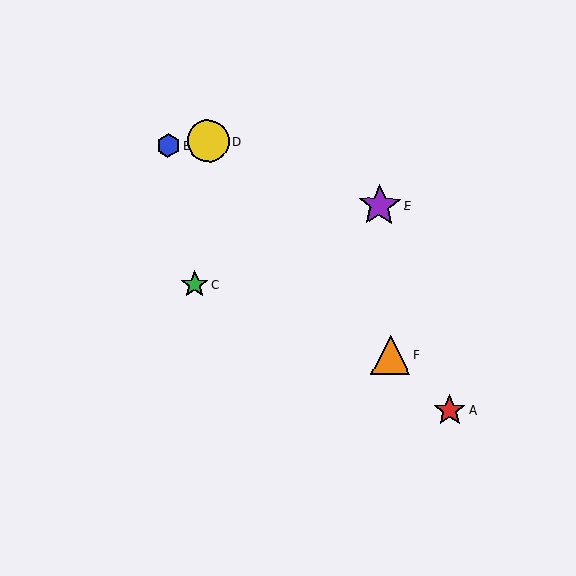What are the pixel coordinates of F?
Object F is at (391, 355).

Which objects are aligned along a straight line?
Objects A, B, F are aligned along a straight line.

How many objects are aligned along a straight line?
3 objects (A, B, F) are aligned along a straight line.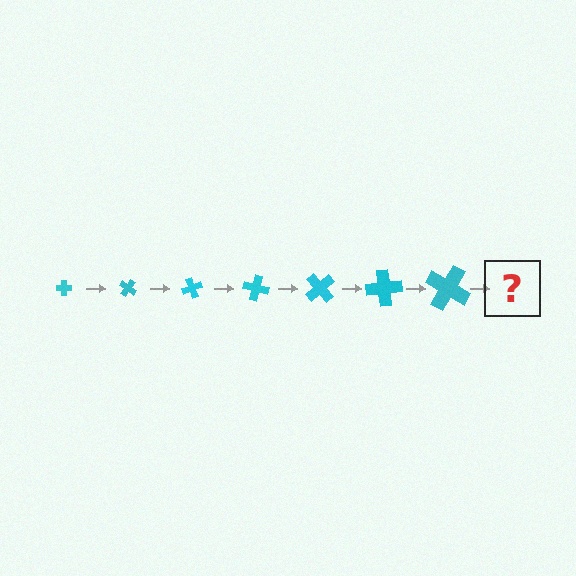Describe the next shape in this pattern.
It should be a cross, larger than the previous one and rotated 245 degrees from the start.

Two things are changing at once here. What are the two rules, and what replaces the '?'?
The two rules are that the cross grows larger each step and it rotates 35 degrees each step. The '?' should be a cross, larger than the previous one and rotated 245 degrees from the start.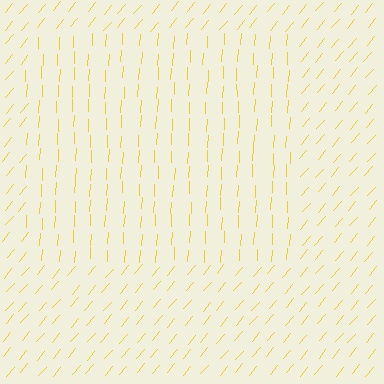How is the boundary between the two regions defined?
The boundary is defined purely by a change in line orientation (approximately 37 degrees difference). All lines are the same color and thickness.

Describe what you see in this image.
The image is filled with small yellow line segments. A rectangle region in the image has lines oriented differently from the surrounding lines, creating a visible texture boundary.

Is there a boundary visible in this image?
Yes, there is a texture boundary formed by a change in line orientation.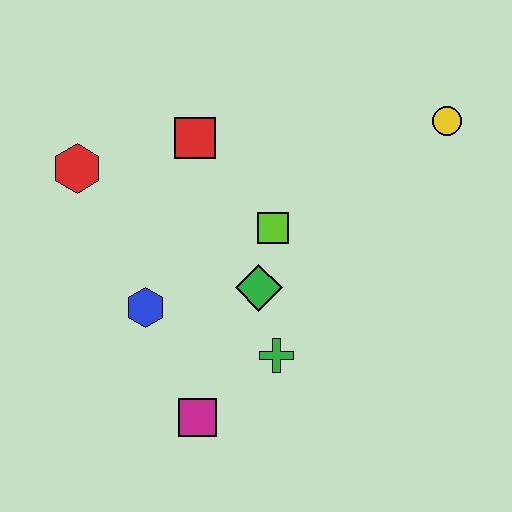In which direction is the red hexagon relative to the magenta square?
The red hexagon is above the magenta square.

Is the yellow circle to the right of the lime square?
Yes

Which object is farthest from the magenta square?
The yellow circle is farthest from the magenta square.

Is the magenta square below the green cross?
Yes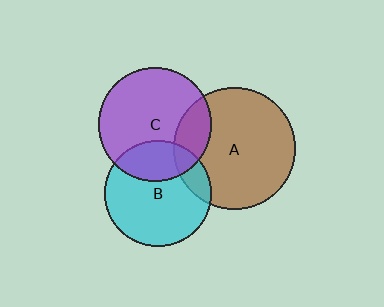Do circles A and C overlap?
Yes.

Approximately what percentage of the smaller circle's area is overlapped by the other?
Approximately 20%.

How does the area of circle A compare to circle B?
Approximately 1.3 times.